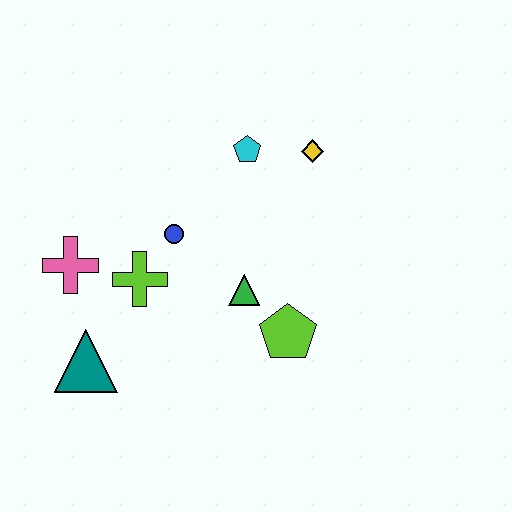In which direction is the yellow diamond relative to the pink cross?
The yellow diamond is to the right of the pink cross.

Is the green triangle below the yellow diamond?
Yes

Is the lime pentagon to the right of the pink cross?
Yes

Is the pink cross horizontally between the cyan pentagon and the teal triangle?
No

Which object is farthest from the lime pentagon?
The pink cross is farthest from the lime pentagon.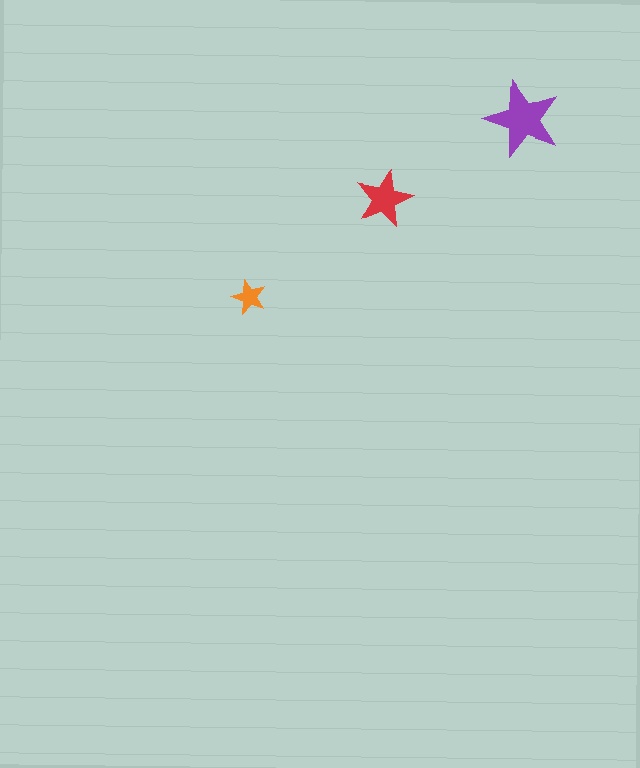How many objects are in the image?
There are 3 objects in the image.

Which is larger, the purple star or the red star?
The purple one.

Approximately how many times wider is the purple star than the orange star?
About 2 times wider.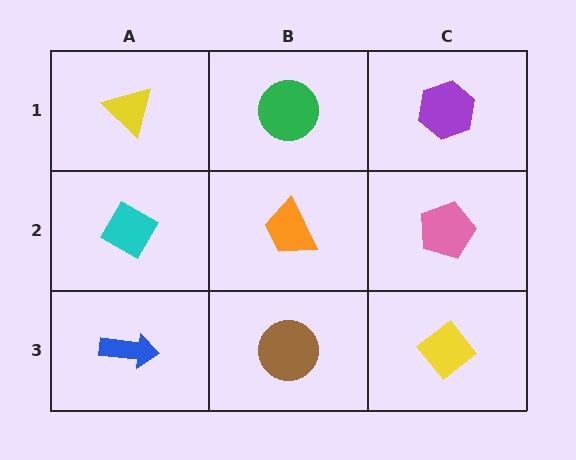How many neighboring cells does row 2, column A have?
3.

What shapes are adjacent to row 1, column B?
An orange trapezoid (row 2, column B), a yellow triangle (row 1, column A), a purple hexagon (row 1, column C).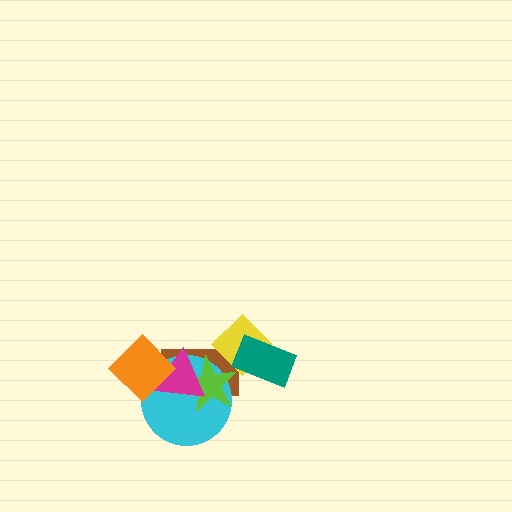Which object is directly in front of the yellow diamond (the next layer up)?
The lime star is directly in front of the yellow diamond.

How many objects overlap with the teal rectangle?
1 object overlaps with the teal rectangle.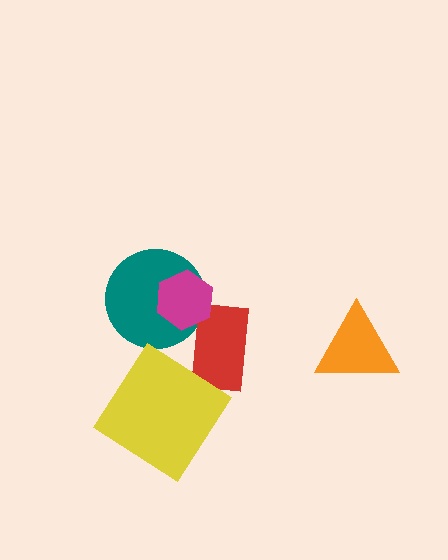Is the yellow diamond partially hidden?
No, no other shape covers it.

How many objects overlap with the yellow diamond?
0 objects overlap with the yellow diamond.